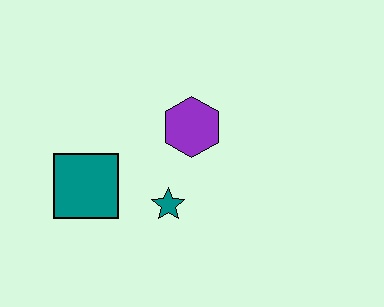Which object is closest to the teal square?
The teal star is closest to the teal square.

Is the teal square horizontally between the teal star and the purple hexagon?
No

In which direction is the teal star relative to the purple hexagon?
The teal star is below the purple hexagon.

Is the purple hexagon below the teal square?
No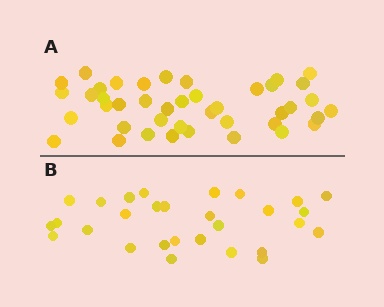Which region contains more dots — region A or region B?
Region A (the top region) has more dots.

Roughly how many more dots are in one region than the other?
Region A has approximately 15 more dots than region B.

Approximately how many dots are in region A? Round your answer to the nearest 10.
About 40 dots. (The exact count is 42, which rounds to 40.)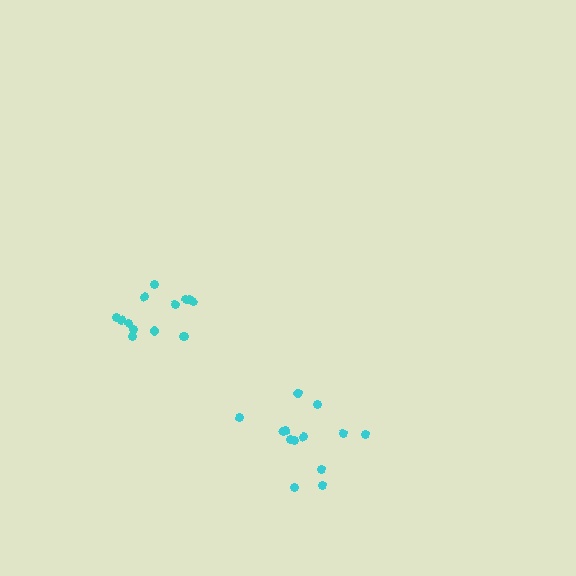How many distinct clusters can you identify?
There are 2 distinct clusters.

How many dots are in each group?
Group 1: 14 dots, Group 2: 13 dots (27 total).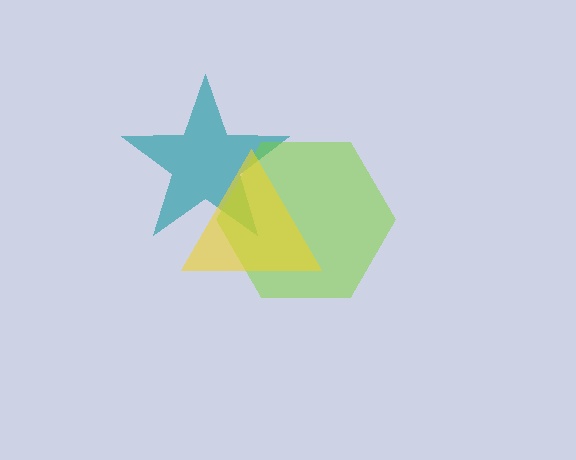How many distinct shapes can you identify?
There are 3 distinct shapes: a teal star, a lime hexagon, a yellow triangle.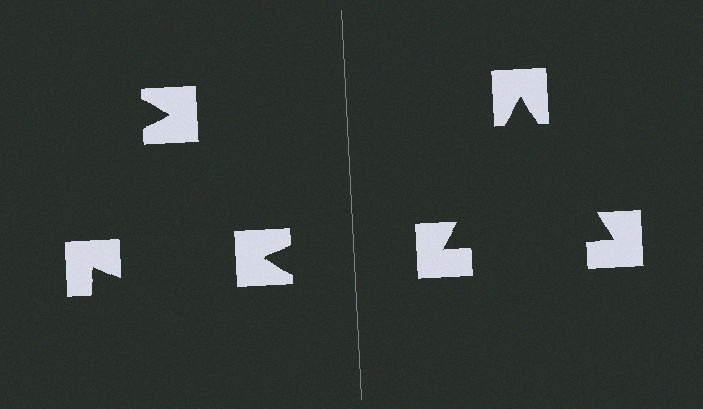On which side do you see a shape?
An illusory triangle appears on the right side. On the left side the wedge cuts are rotated, so no coherent shape forms.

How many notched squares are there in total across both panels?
6 — 3 on each side.